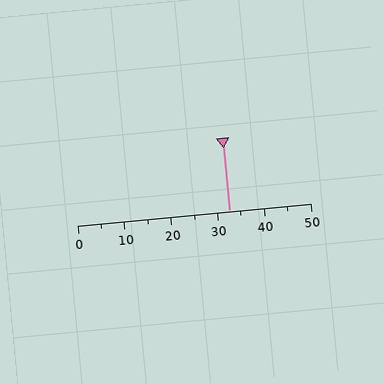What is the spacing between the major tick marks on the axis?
The major ticks are spaced 10 apart.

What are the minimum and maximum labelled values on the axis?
The axis runs from 0 to 50.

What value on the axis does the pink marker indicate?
The marker indicates approximately 32.5.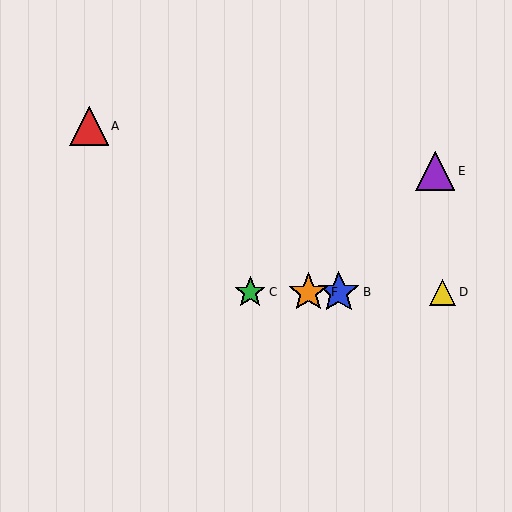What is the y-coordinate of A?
Object A is at y≈126.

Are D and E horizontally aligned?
No, D is at y≈292 and E is at y≈171.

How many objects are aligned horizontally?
4 objects (B, C, D, F) are aligned horizontally.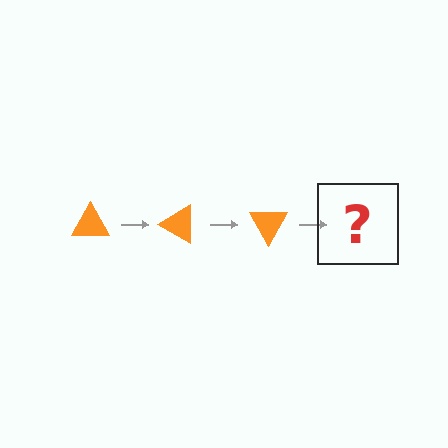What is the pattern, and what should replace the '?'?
The pattern is that the triangle rotates 30 degrees each step. The '?' should be an orange triangle rotated 90 degrees.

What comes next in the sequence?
The next element should be an orange triangle rotated 90 degrees.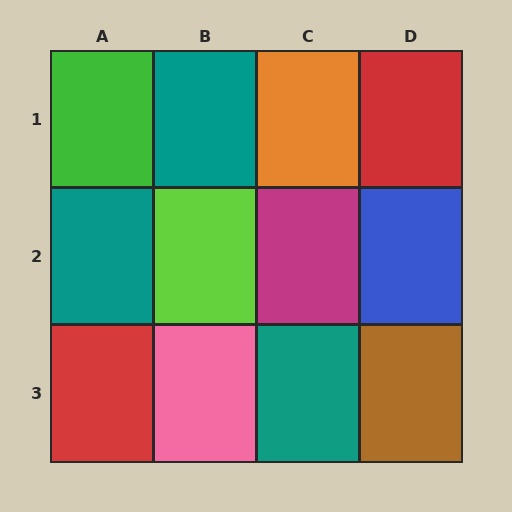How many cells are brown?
1 cell is brown.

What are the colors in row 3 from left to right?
Red, pink, teal, brown.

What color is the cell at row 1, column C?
Orange.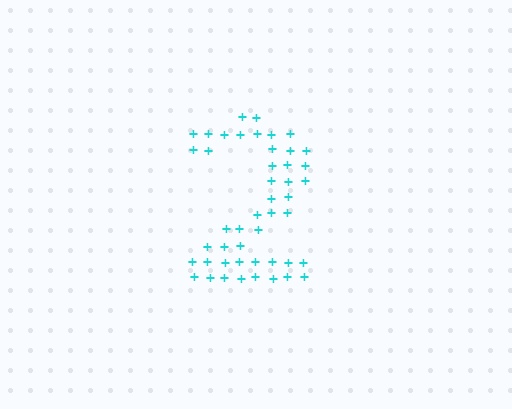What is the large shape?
The large shape is the digit 2.